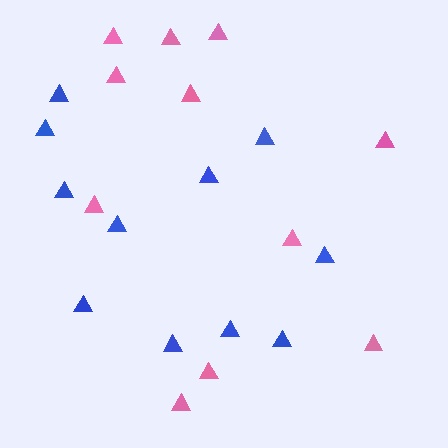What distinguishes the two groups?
There are 2 groups: one group of pink triangles (11) and one group of blue triangles (11).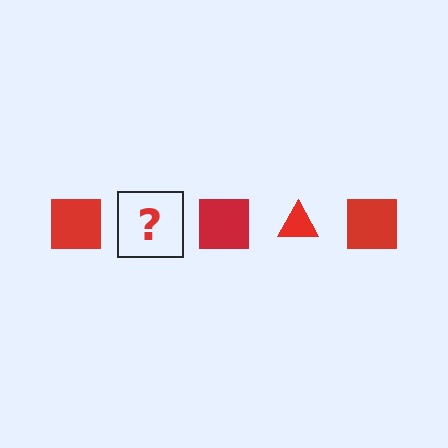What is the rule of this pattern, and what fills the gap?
The rule is that the pattern cycles through square, triangle shapes in red. The gap should be filled with a red triangle.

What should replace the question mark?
The question mark should be replaced with a red triangle.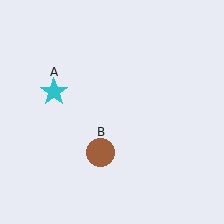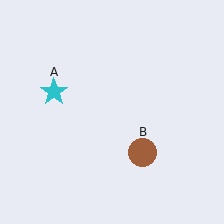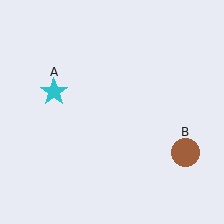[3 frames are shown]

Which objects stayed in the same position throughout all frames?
Cyan star (object A) remained stationary.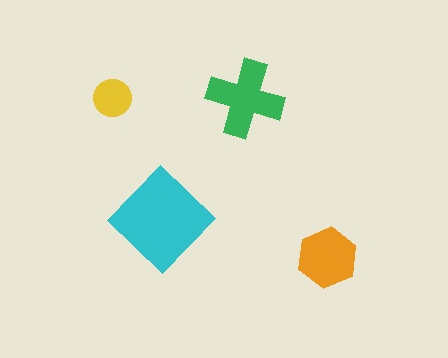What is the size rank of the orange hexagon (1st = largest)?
3rd.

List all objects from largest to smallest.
The cyan diamond, the green cross, the orange hexagon, the yellow circle.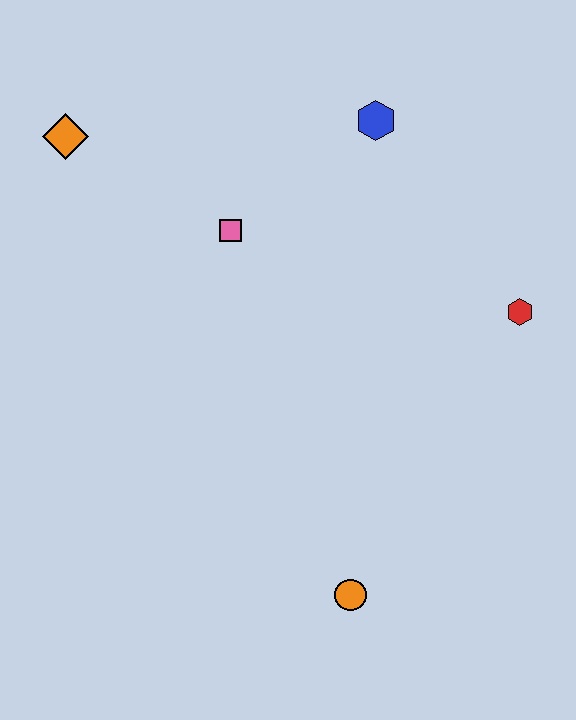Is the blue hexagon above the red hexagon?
Yes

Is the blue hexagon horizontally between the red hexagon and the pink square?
Yes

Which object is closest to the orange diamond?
The pink square is closest to the orange diamond.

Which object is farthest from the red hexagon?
The orange diamond is farthest from the red hexagon.